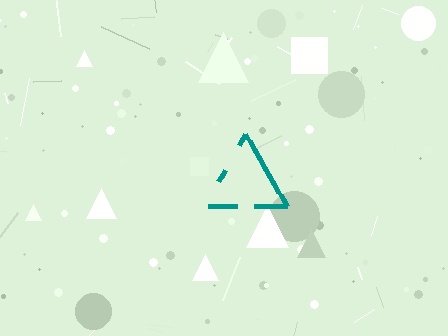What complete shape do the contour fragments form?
The contour fragments form a triangle.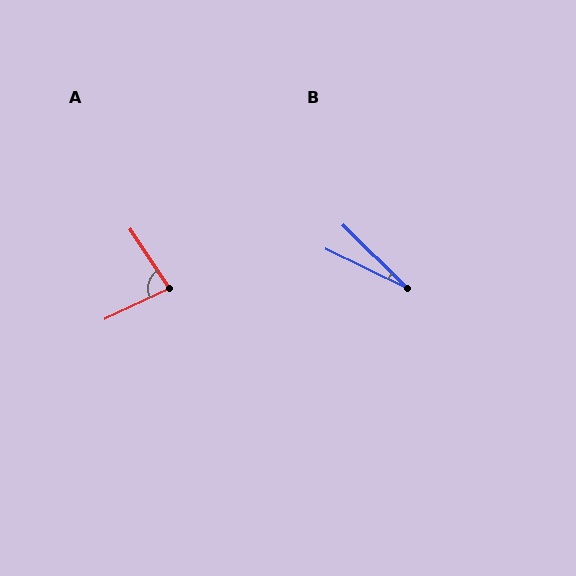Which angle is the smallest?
B, at approximately 19 degrees.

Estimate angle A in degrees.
Approximately 82 degrees.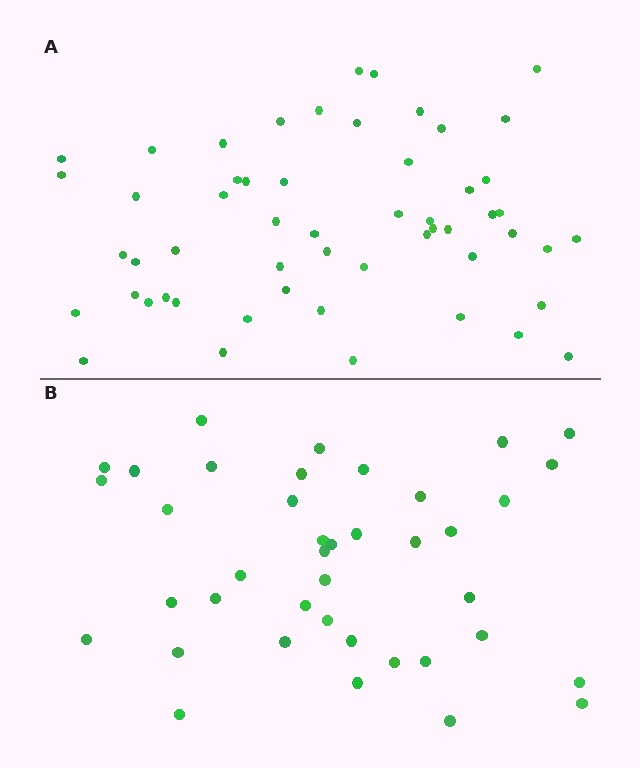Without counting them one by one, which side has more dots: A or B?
Region A (the top region) has more dots.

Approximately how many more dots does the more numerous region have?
Region A has approximately 15 more dots than region B.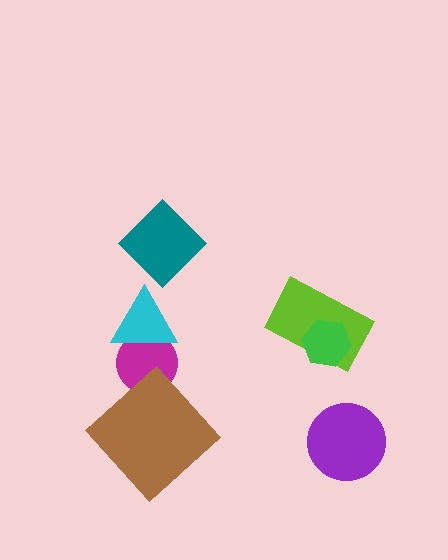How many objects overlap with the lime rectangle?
1 object overlaps with the lime rectangle.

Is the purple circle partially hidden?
No, no other shape covers it.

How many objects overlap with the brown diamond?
0 objects overlap with the brown diamond.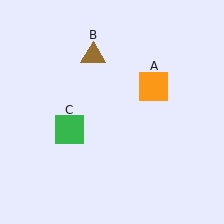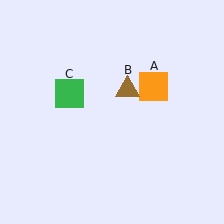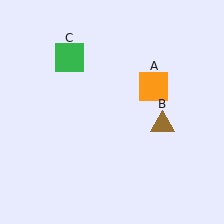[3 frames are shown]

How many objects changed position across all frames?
2 objects changed position: brown triangle (object B), green square (object C).